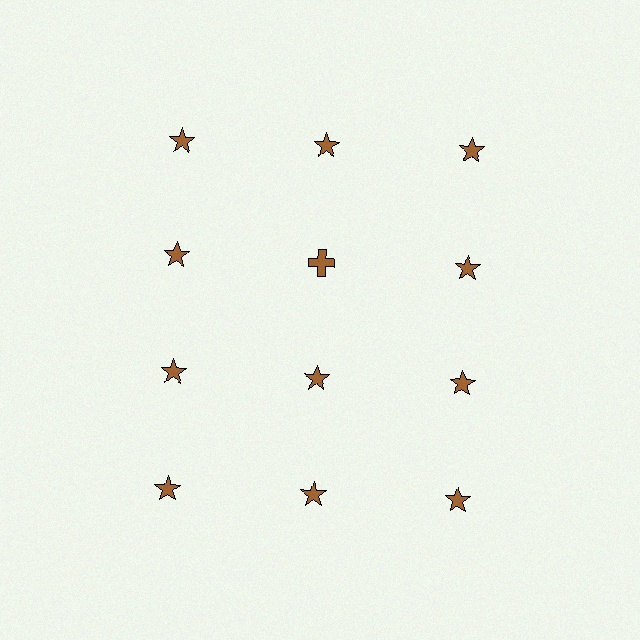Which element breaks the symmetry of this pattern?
The brown cross in the second row, second from left column breaks the symmetry. All other shapes are brown stars.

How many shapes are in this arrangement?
There are 12 shapes arranged in a grid pattern.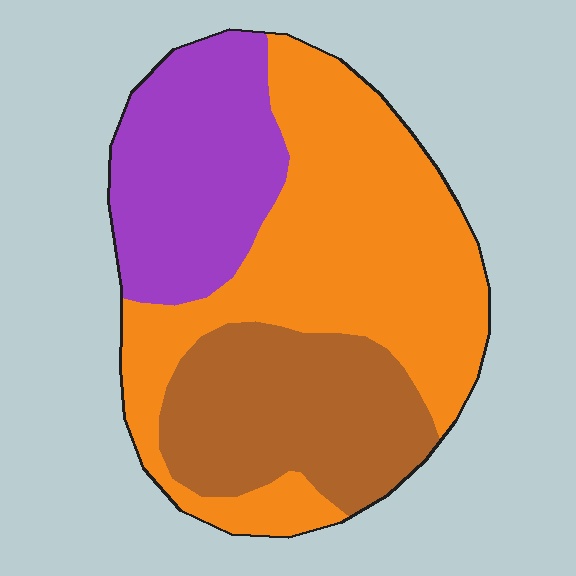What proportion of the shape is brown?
Brown covers about 25% of the shape.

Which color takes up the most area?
Orange, at roughly 50%.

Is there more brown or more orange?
Orange.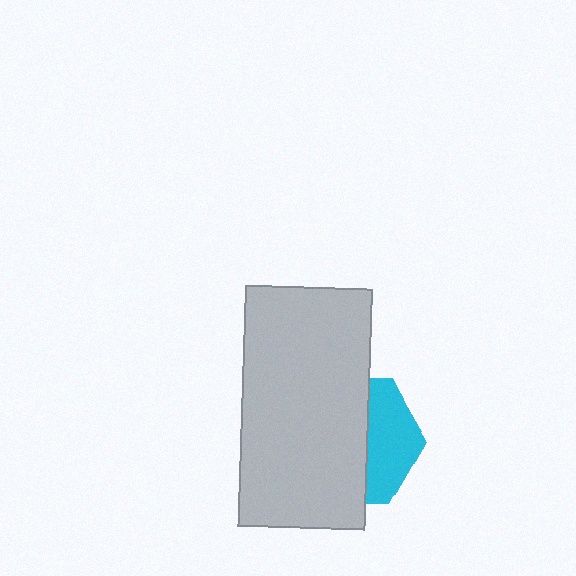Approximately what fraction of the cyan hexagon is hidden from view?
Roughly 63% of the cyan hexagon is hidden behind the light gray rectangle.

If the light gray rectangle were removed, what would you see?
You would see the complete cyan hexagon.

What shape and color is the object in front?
The object in front is a light gray rectangle.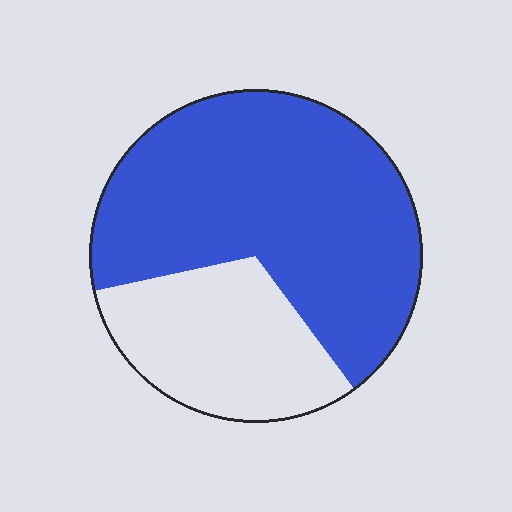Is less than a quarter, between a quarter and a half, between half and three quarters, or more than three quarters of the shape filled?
Between half and three quarters.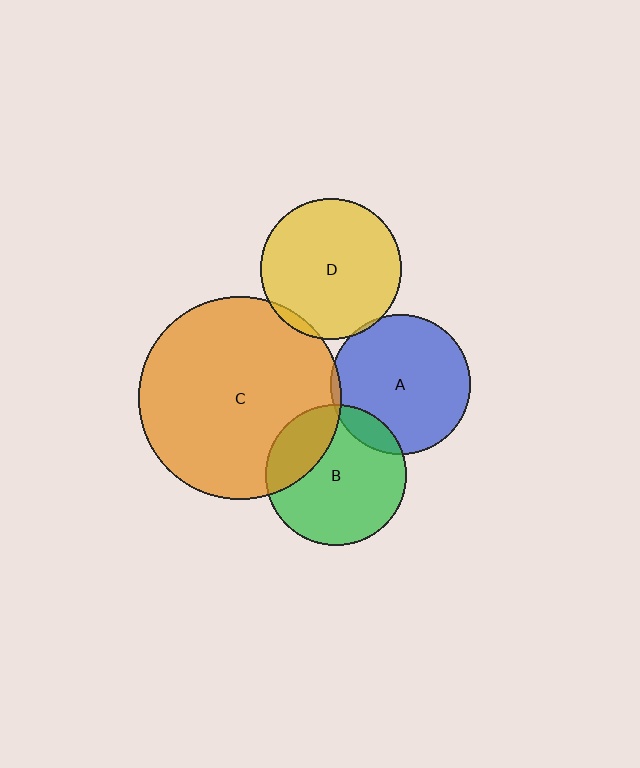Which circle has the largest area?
Circle C (orange).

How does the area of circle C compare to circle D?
Approximately 2.1 times.